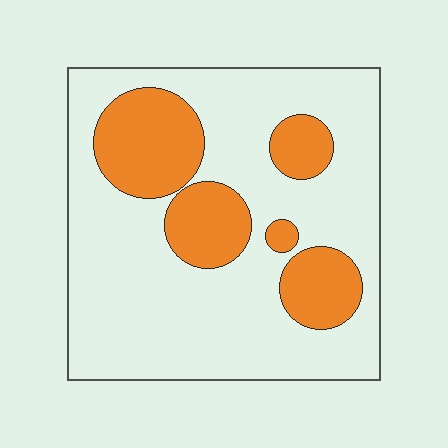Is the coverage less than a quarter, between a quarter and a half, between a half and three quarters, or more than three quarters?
Between a quarter and a half.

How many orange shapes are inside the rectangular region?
5.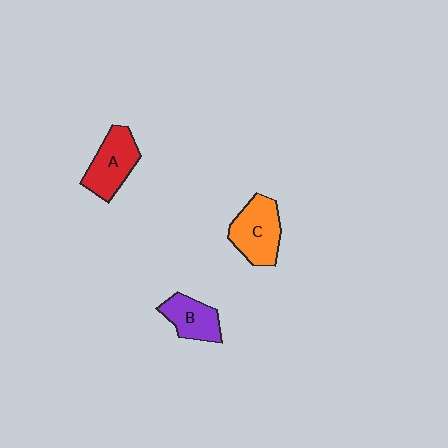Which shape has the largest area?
Shape C (orange).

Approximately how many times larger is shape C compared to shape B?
Approximately 1.4 times.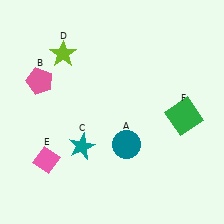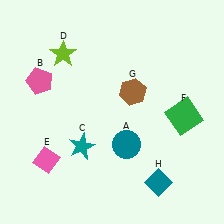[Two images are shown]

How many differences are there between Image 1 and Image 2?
There are 2 differences between the two images.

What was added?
A brown hexagon (G), a teal diamond (H) were added in Image 2.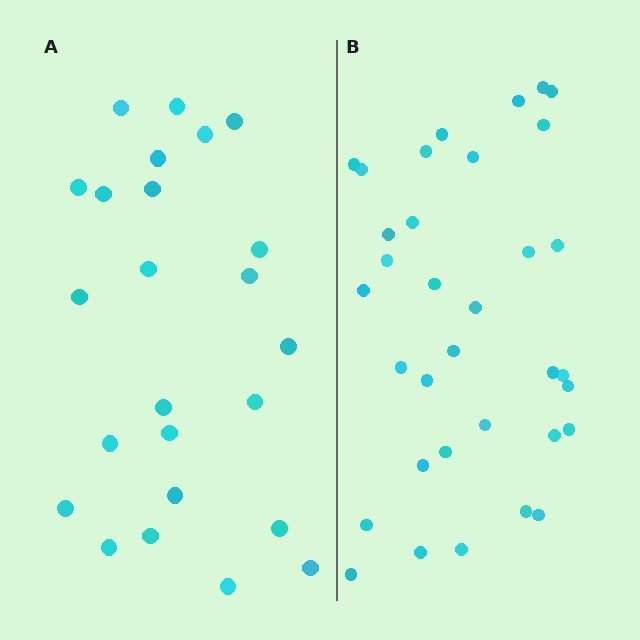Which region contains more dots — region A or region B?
Region B (the right region) has more dots.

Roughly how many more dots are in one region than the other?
Region B has roughly 10 or so more dots than region A.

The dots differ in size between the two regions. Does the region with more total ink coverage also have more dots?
No. Region A has more total ink coverage because its dots are larger, but region B actually contains more individual dots. Total area can be misleading — the number of items is what matters here.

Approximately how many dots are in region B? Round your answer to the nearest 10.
About 30 dots. (The exact count is 34, which rounds to 30.)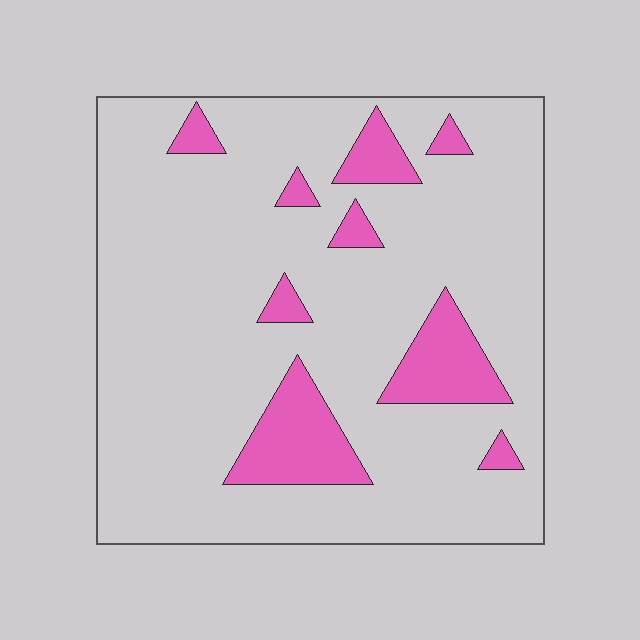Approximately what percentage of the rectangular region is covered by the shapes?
Approximately 15%.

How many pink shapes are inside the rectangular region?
9.